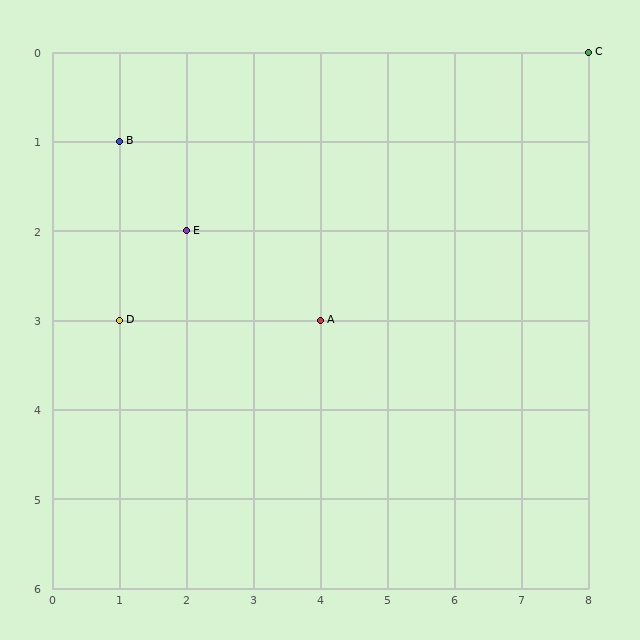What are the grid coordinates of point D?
Point D is at grid coordinates (1, 3).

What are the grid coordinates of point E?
Point E is at grid coordinates (2, 2).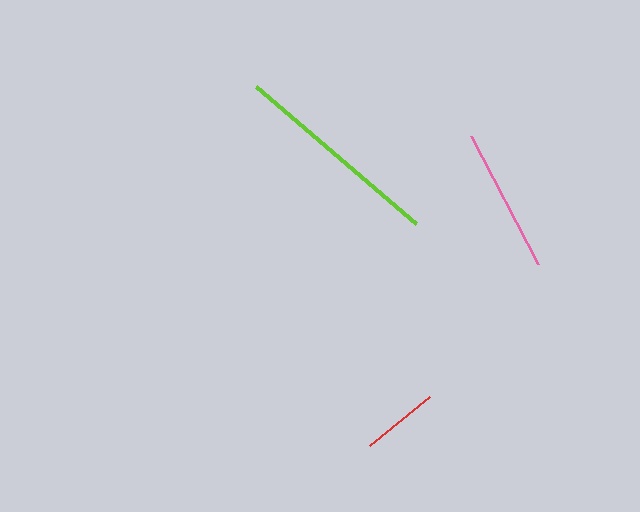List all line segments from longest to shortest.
From longest to shortest: lime, pink, red.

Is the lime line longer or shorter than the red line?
The lime line is longer than the red line.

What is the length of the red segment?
The red segment is approximately 77 pixels long.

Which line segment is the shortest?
The red line is the shortest at approximately 77 pixels.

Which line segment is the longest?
The lime line is the longest at approximately 210 pixels.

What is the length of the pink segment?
The pink segment is approximately 145 pixels long.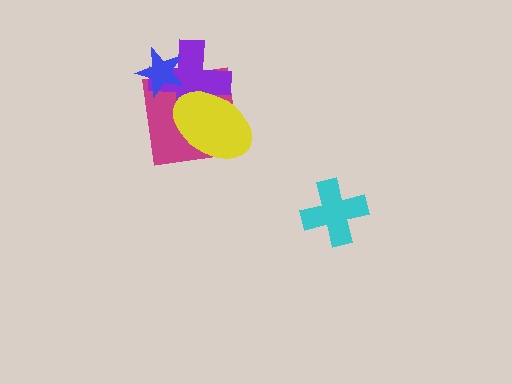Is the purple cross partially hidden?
Yes, it is partially covered by another shape.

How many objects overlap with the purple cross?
3 objects overlap with the purple cross.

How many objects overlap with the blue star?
2 objects overlap with the blue star.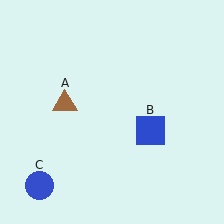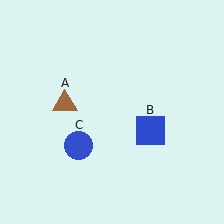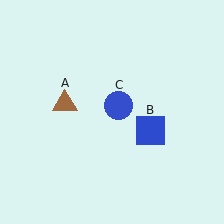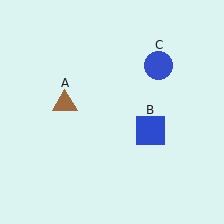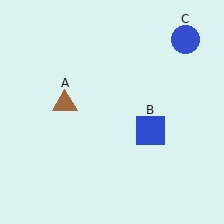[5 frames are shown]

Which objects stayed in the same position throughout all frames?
Brown triangle (object A) and blue square (object B) remained stationary.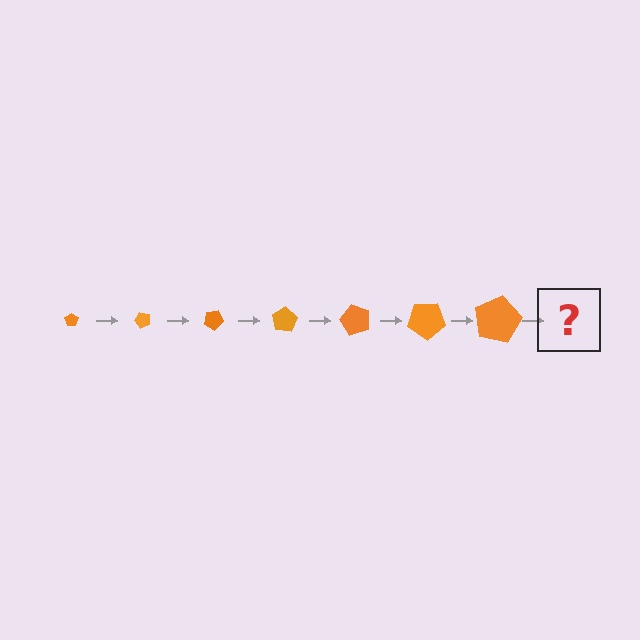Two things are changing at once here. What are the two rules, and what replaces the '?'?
The two rules are that the pentagon grows larger each step and it rotates 50 degrees each step. The '?' should be a pentagon, larger than the previous one and rotated 350 degrees from the start.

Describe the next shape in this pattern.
It should be a pentagon, larger than the previous one and rotated 350 degrees from the start.